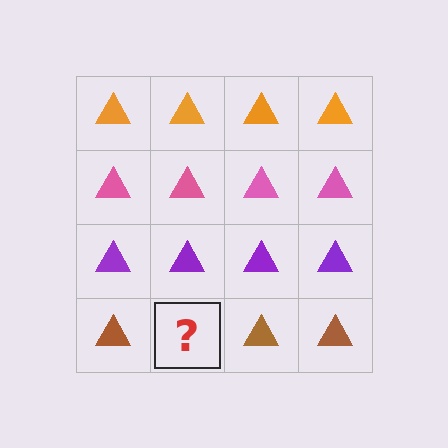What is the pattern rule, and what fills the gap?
The rule is that each row has a consistent color. The gap should be filled with a brown triangle.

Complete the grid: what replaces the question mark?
The question mark should be replaced with a brown triangle.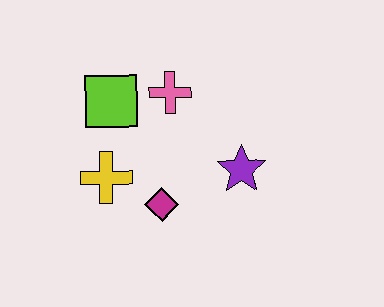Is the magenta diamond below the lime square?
Yes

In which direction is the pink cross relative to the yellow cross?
The pink cross is above the yellow cross.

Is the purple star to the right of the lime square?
Yes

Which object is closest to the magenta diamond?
The yellow cross is closest to the magenta diamond.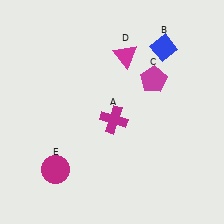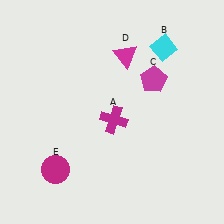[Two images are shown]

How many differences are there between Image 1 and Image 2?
There is 1 difference between the two images.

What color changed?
The diamond (B) changed from blue in Image 1 to cyan in Image 2.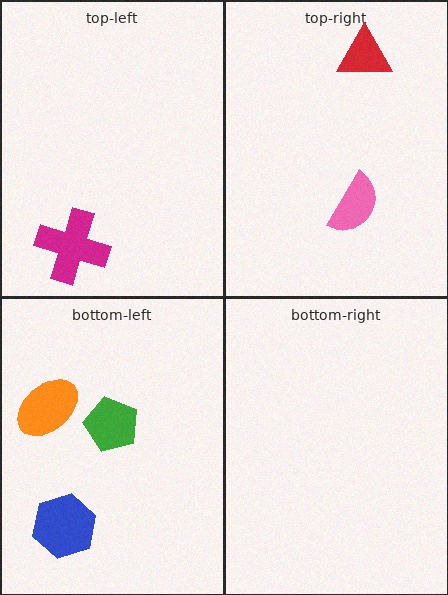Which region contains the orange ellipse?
The bottom-left region.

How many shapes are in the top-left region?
1.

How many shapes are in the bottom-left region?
3.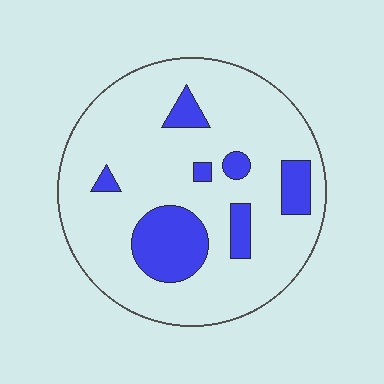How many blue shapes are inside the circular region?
7.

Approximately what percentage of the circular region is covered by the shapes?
Approximately 20%.